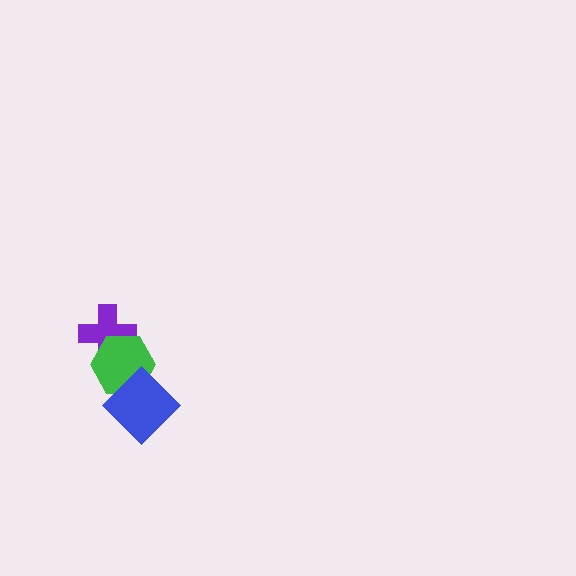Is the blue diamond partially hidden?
No, no other shape covers it.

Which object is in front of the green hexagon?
The blue diamond is in front of the green hexagon.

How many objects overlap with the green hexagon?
2 objects overlap with the green hexagon.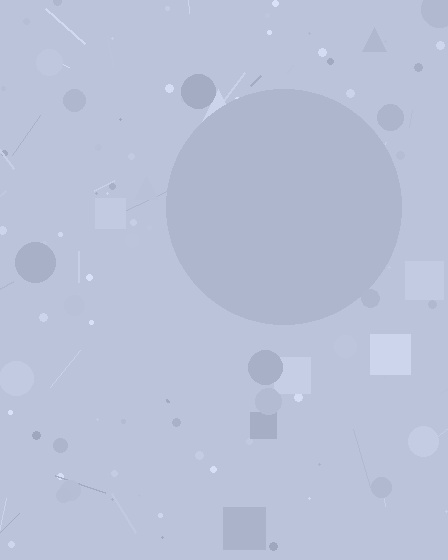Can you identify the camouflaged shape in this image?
The camouflaged shape is a circle.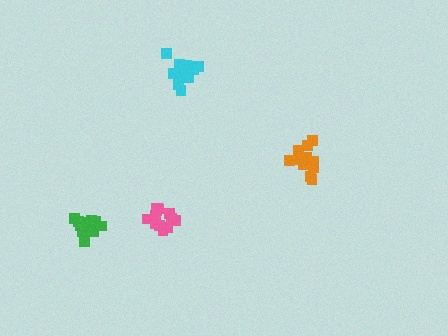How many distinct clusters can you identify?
There are 4 distinct clusters.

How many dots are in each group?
Group 1: 12 dots, Group 2: 14 dots, Group 3: 14 dots, Group 4: 12 dots (52 total).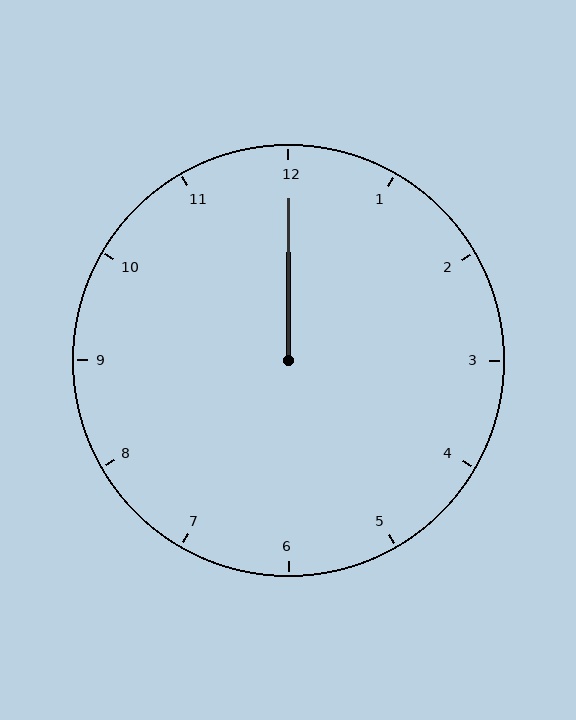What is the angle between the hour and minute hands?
Approximately 0 degrees.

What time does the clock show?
12:00.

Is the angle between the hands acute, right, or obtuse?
It is acute.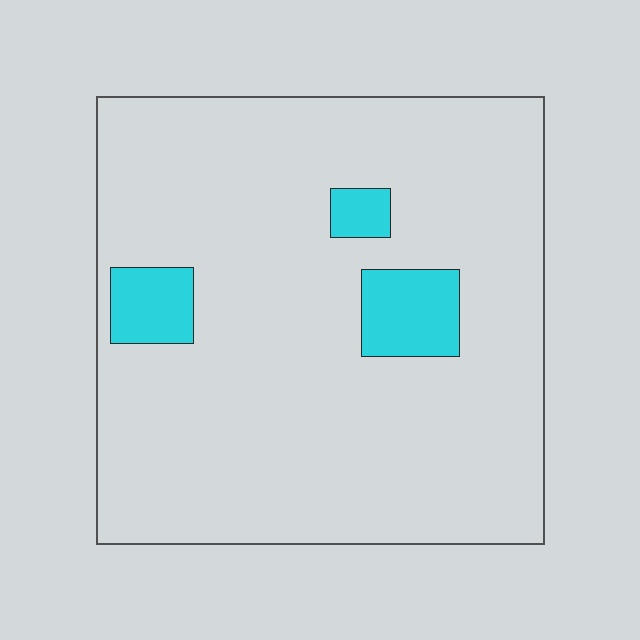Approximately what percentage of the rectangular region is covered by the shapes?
Approximately 10%.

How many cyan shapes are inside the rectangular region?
3.